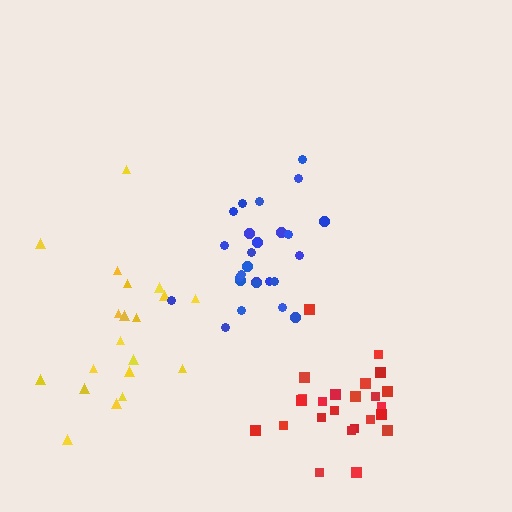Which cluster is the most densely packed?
Red.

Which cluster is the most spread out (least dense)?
Yellow.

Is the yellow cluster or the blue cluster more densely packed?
Blue.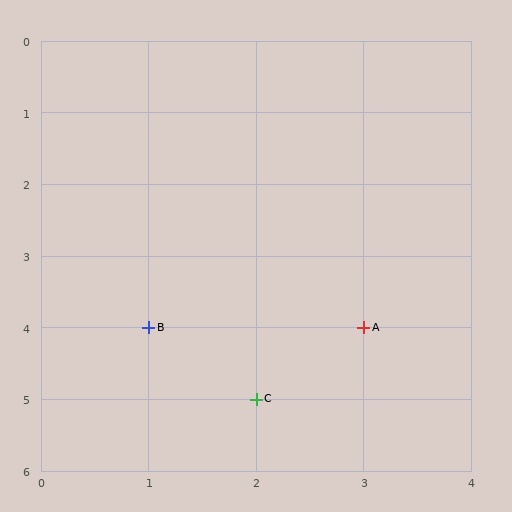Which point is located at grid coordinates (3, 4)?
Point A is at (3, 4).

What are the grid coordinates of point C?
Point C is at grid coordinates (2, 5).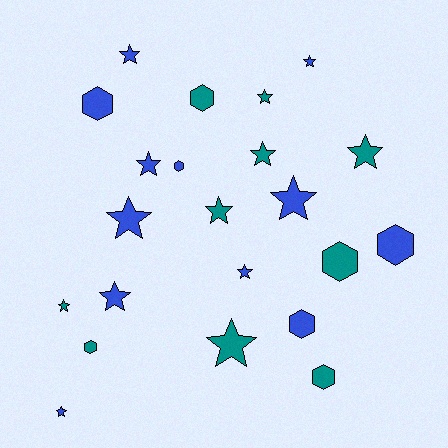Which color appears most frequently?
Blue, with 12 objects.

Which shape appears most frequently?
Star, with 14 objects.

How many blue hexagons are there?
There are 4 blue hexagons.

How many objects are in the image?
There are 22 objects.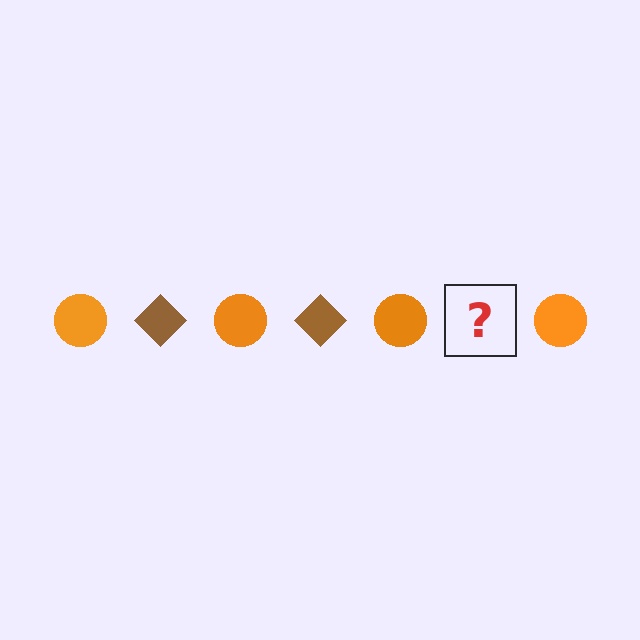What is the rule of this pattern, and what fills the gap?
The rule is that the pattern alternates between orange circle and brown diamond. The gap should be filled with a brown diamond.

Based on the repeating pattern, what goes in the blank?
The blank should be a brown diamond.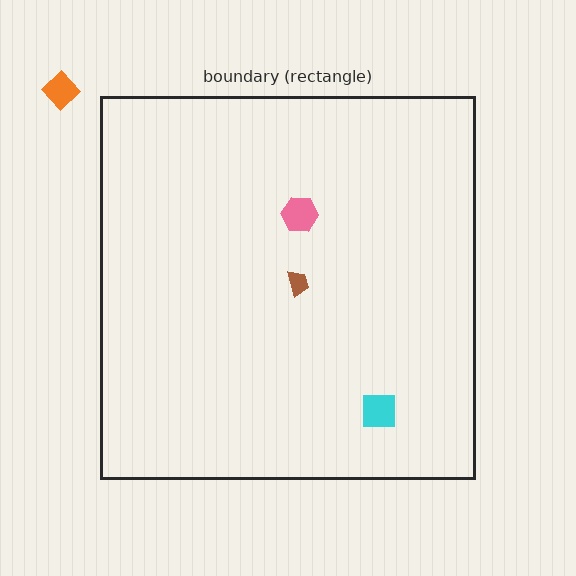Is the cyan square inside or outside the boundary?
Inside.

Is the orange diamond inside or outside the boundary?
Outside.